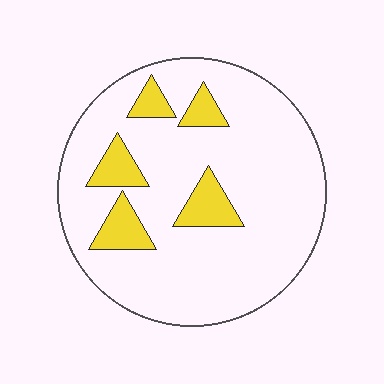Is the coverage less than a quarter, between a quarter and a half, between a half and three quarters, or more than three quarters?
Less than a quarter.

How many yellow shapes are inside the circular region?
5.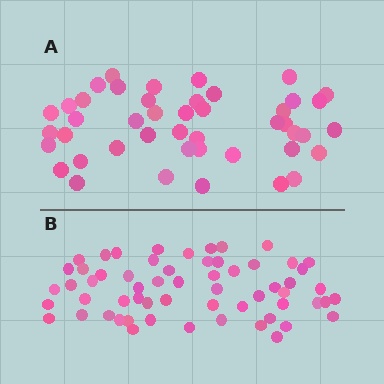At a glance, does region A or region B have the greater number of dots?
Region B (the bottom region) has more dots.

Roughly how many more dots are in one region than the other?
Region B has approximately 15 more dots than region A.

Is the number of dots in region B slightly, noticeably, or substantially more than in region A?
Region B has noticeably more, but not dramatically so. The ratio is roughly 1.3 to 1.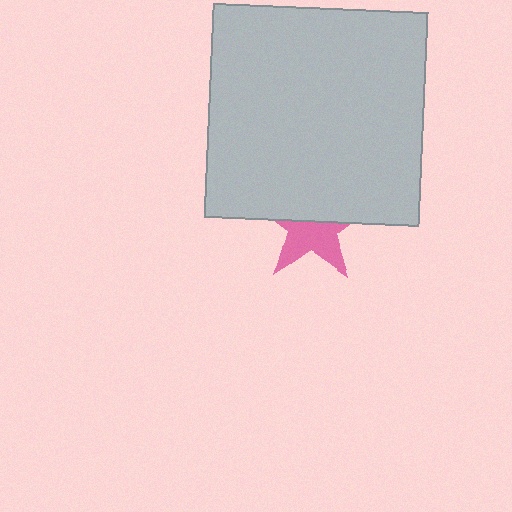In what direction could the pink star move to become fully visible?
The pink star could move down. That would shift it out from behind the light gray square entirely.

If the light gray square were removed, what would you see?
You would see the complete pink star.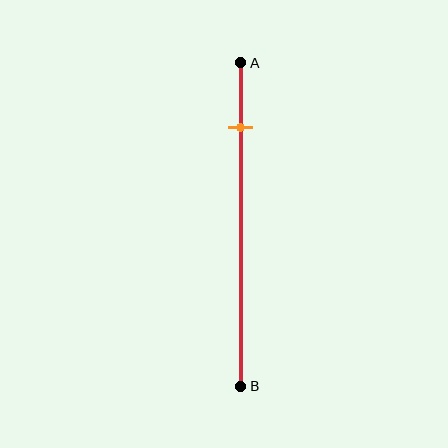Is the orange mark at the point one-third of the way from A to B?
No, the mark is at about 20% from A, not at the 33% one-third point.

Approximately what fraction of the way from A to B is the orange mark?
The orange mark is approximately 20% of the way from A to B.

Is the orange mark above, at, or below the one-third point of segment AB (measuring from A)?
The orange mark is above the one-third point of segment AB.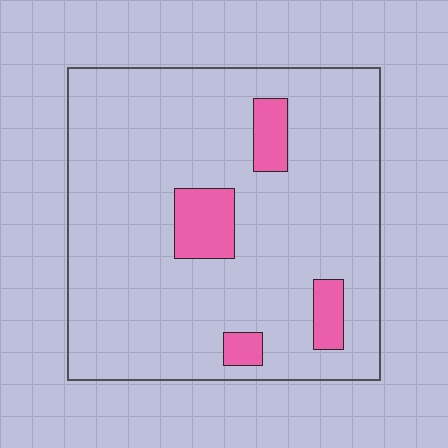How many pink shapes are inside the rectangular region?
4.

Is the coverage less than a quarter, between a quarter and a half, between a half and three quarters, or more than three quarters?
Less than a quarter.